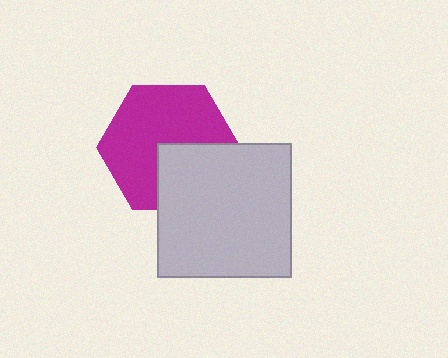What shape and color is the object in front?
The object in front is a light gray square.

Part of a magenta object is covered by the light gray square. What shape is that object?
It is a hexagon.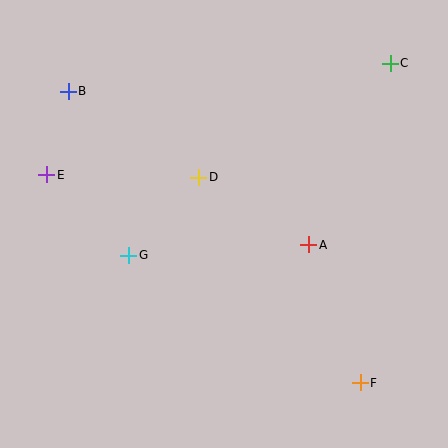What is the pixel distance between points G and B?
The distance between G and B is 175 pixels.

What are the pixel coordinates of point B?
Point B is at (68, 91).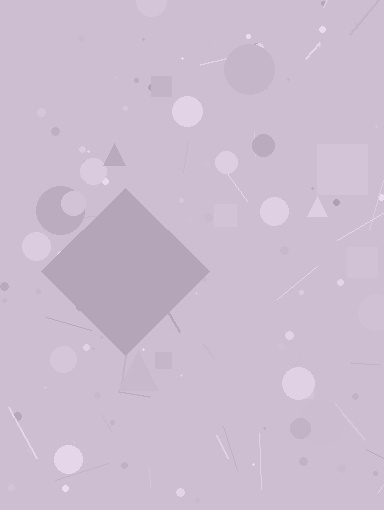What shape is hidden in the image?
A diamond is hidden in the image.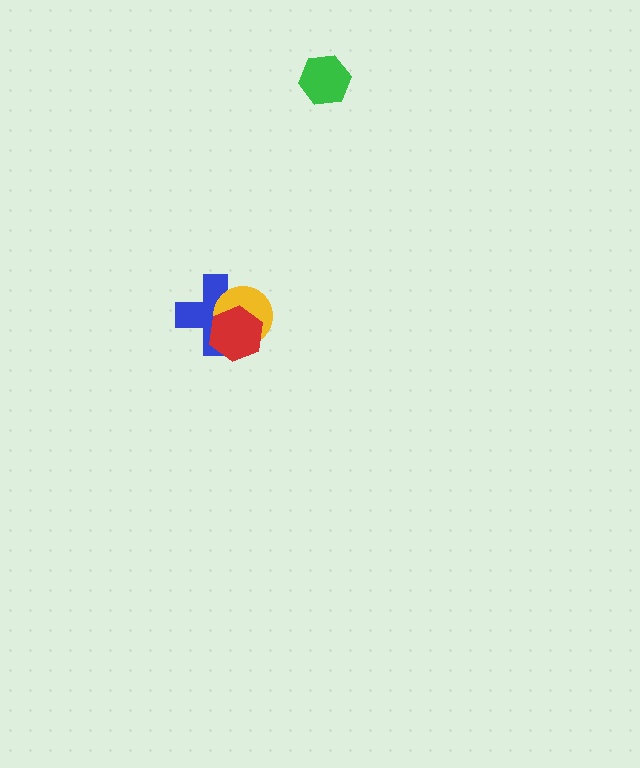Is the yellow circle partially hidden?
Yes, it is partially covered by another shape.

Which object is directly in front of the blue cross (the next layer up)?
The yellow circle is directly in front of the blue cross.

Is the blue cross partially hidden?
Yes, it is partially covered by another shape.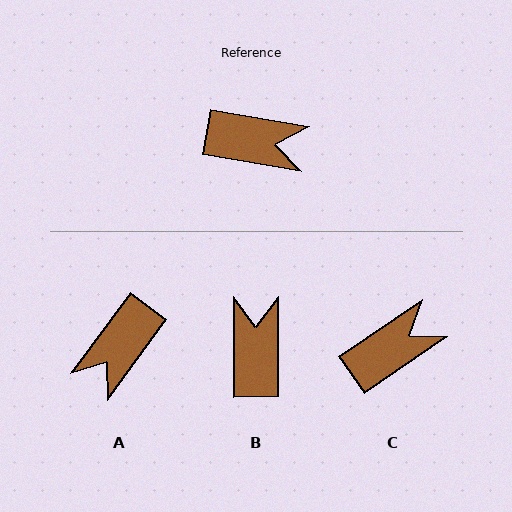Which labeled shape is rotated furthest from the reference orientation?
A, about 117 degrees away.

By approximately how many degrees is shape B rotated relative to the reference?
Approximately 100 degrees counter-clockwise.